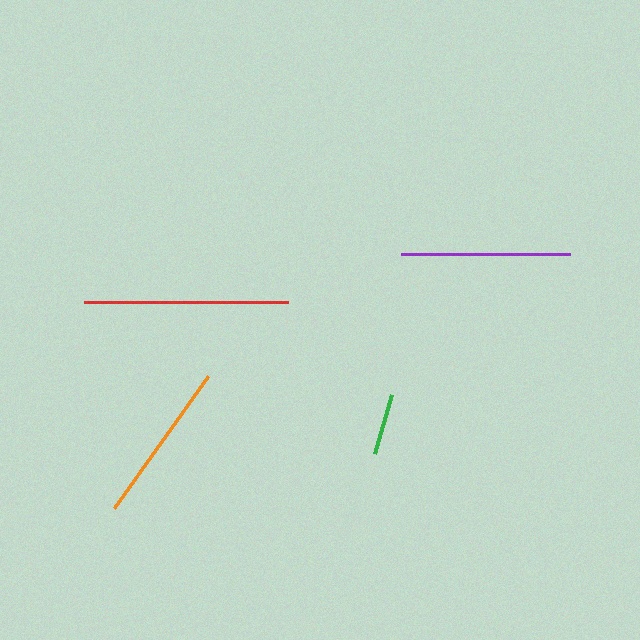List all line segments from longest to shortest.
From longest to shortest: red, purple, orange, green.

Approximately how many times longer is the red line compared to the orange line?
The red line is approximately 1.3 times the length of the orange line.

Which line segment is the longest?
The red line is the longest at approximately 203 pixels.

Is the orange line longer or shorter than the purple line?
The purple line is longer than the orange line.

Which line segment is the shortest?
The green line is the shortest at approximately 61 pixels.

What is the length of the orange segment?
The orange segment is approximately 162 pixels long.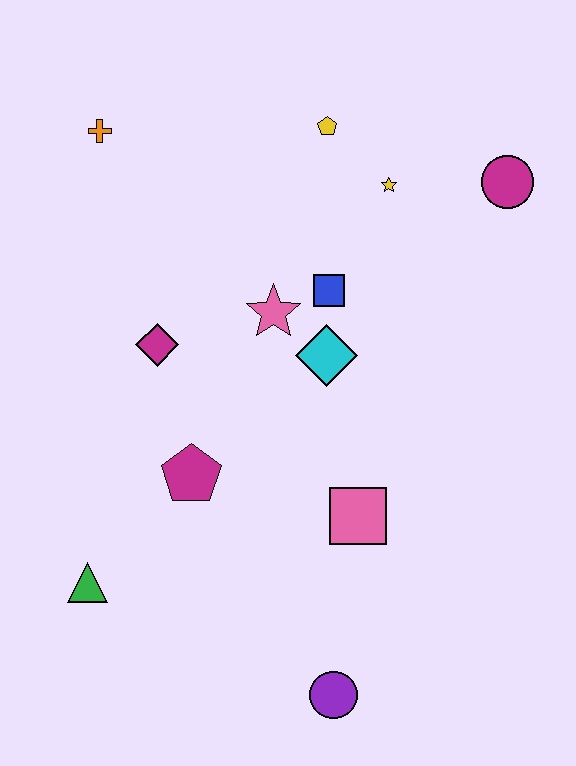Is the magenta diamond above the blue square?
No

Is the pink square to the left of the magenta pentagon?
No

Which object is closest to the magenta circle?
The yellow star is closest to the magenta circle.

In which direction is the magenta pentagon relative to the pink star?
The magenta pentagon is below the pink star.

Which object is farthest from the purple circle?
The orange cross is farthest from the purple circle.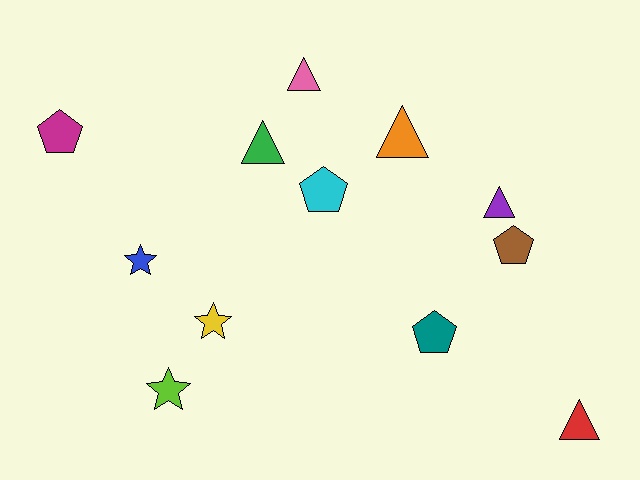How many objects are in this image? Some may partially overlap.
There are 12 objects.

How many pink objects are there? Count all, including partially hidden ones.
There is 1 pink object.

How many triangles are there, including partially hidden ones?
There are 5 triangles.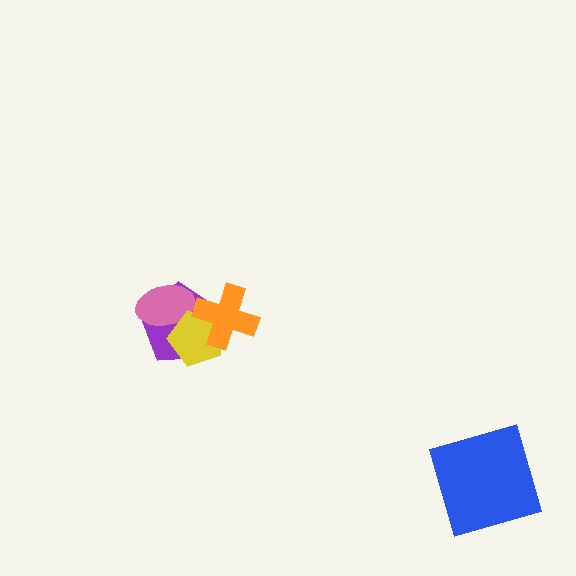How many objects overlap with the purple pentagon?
3 objects overlap with the purple pentagon.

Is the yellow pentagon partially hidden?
Yes, it is partially covered by another shape.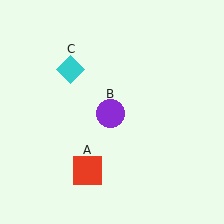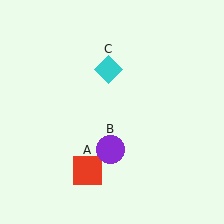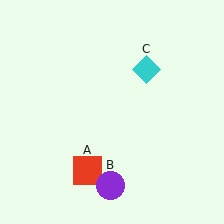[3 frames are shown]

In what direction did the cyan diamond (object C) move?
The cyan diamond (object C) moved right.